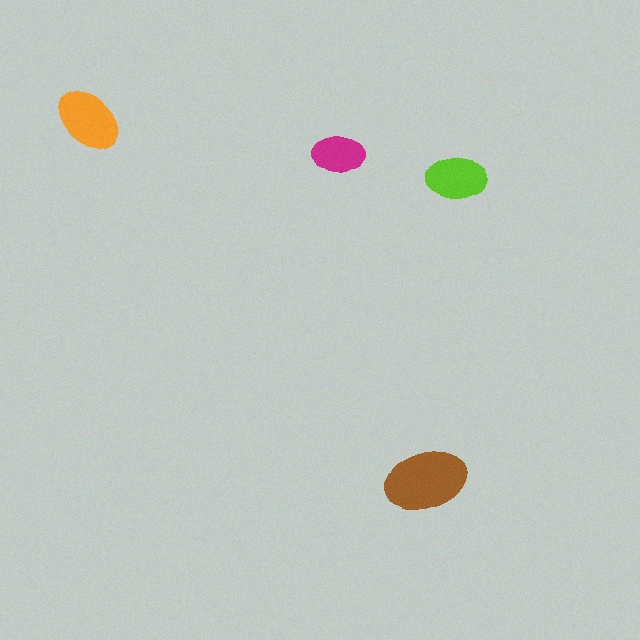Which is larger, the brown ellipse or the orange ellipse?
The brown one.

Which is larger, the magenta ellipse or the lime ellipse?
The lime one.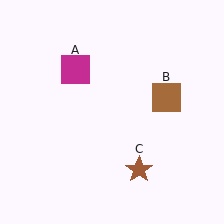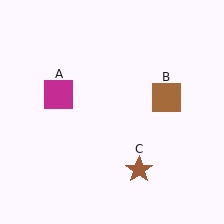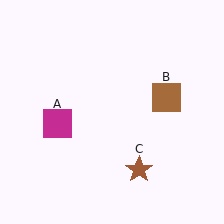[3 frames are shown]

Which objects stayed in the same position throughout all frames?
Brown square (object B) and brown star (object C) remained stationary.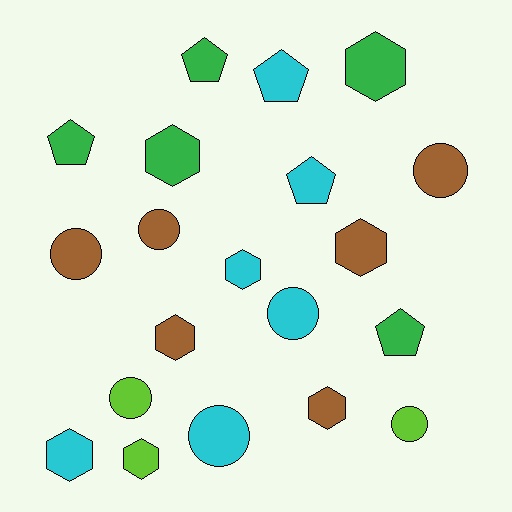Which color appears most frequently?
Brown, with 6 objects.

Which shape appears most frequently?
Hexagon, with 8 objects.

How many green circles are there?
There are no green circles.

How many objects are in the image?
There are 20 objects.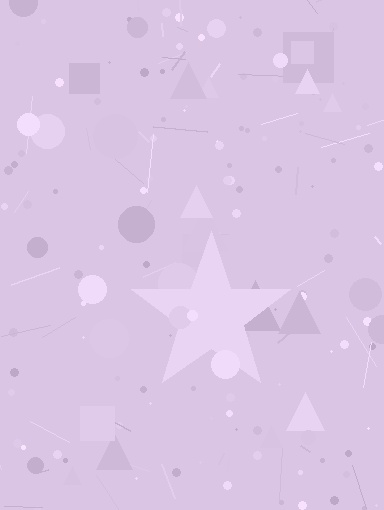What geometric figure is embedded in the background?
A star is embedded in the background.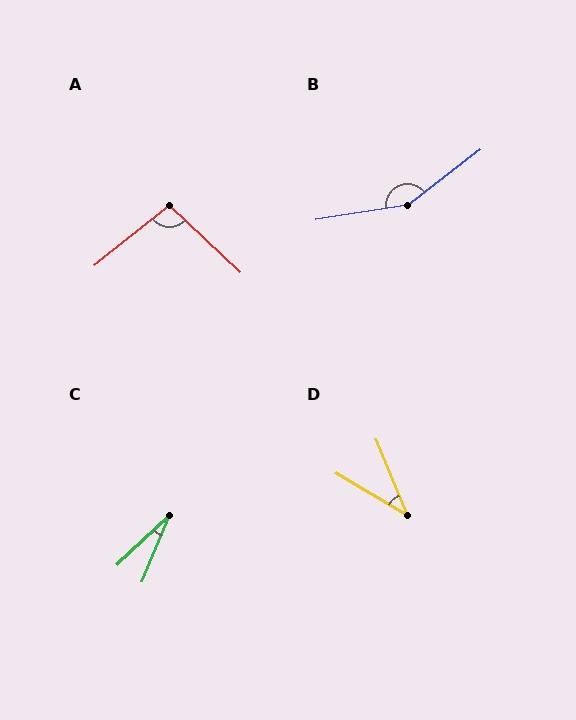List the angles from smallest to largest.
C (24°), D (36°), A (98°), B (152°).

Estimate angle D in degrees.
Approximately 36 degrees.